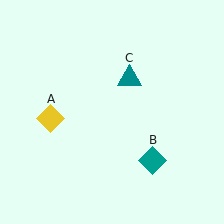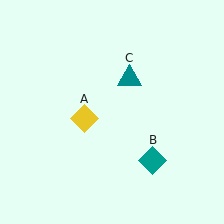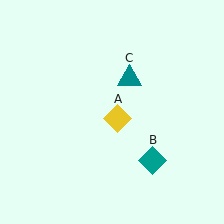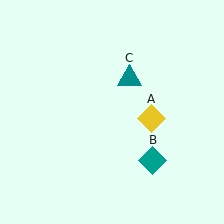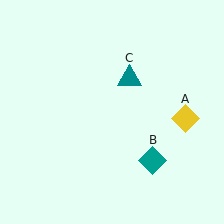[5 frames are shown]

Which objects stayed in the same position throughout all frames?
Teal diamond (object B) and teal triangle (object C) remained stationary.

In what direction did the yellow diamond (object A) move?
The yellow diamond (object A) moved right.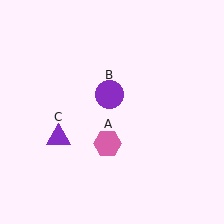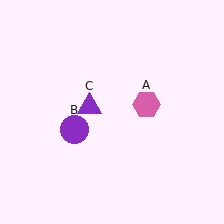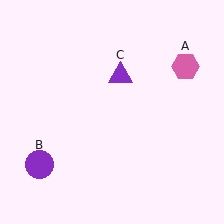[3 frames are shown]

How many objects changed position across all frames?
3 objects changed position: pink hexagon (object A), purple circle (object B), purple triangle (object C).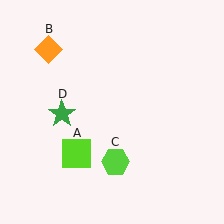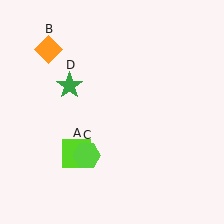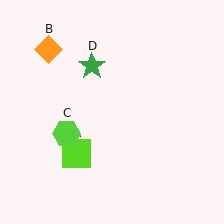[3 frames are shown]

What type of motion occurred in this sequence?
The lime hexagon (object C), green star (object D) rotated clockwise around the center of the scene.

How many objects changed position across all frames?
2 objects changed position: lime hexagon (object C), green star (object D).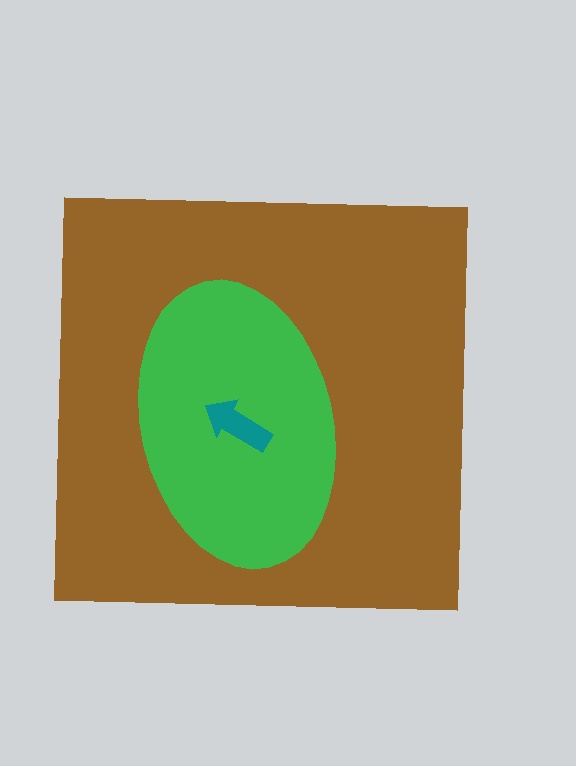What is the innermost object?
The teal arrow.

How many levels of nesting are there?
3.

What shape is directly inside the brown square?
The green ellipse.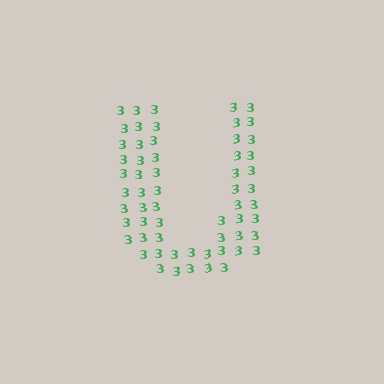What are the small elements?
The small elements are digit 3's.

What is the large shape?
The large shape is the letter U.